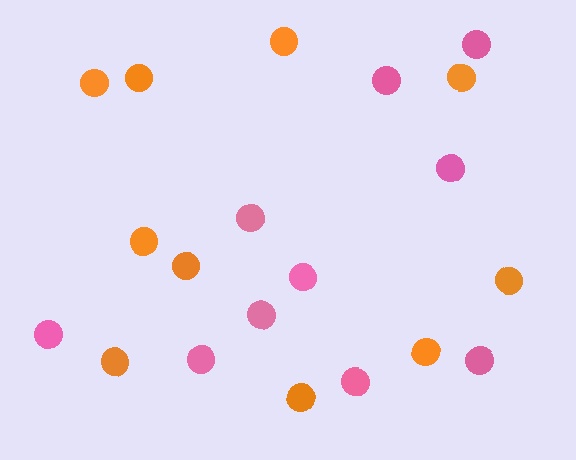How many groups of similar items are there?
There are 2 groups: one group of pink circles (10) and one group of orange circles (10).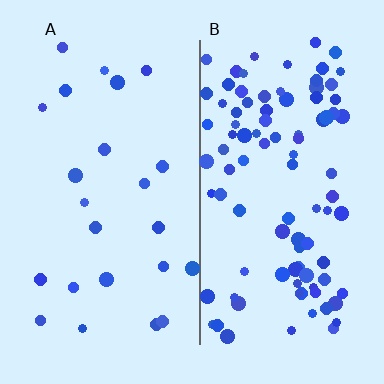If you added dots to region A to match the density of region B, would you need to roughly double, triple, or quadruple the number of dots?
Approximately quadruple.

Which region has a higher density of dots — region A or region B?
B (the right).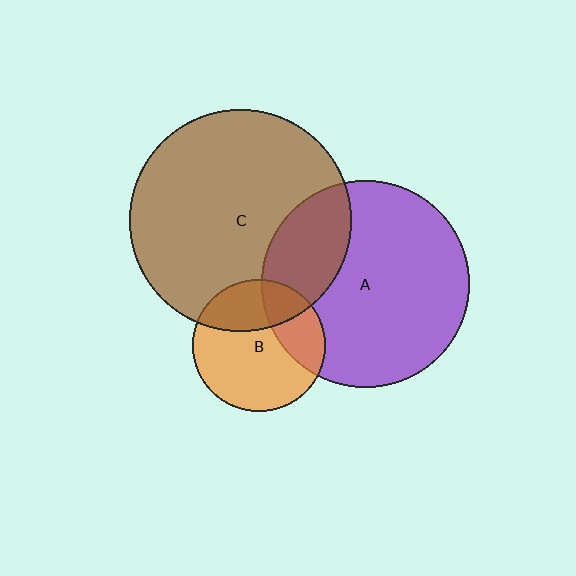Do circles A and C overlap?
Yes.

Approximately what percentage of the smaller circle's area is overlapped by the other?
Approximately 25%.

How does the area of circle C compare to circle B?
Approximately 2.8 times.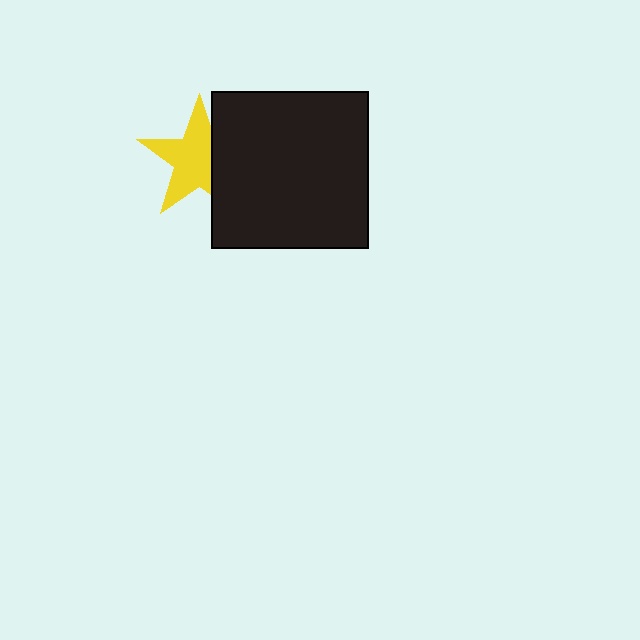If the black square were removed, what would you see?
You would see the complete yellow star.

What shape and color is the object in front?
The object in front is a black square.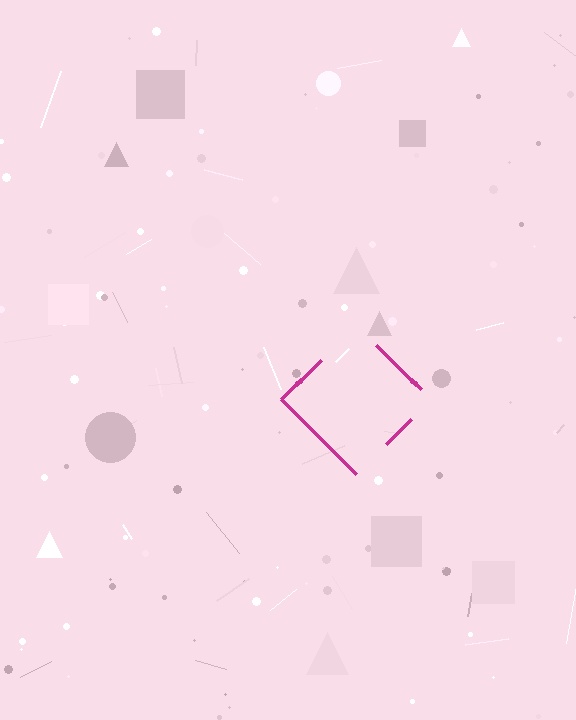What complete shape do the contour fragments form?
The contour fragments form a diamond.